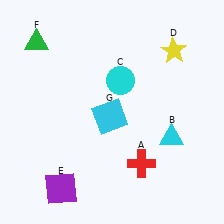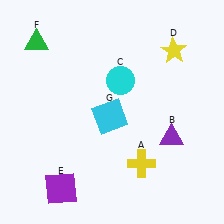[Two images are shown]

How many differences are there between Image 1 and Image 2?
There are 2 differences between the two images.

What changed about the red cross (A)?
In Image 1, A is red. In Image 2, it changed to yellow.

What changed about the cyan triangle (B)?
In Image 1, B is cyan. In Image 2, it changed to purple.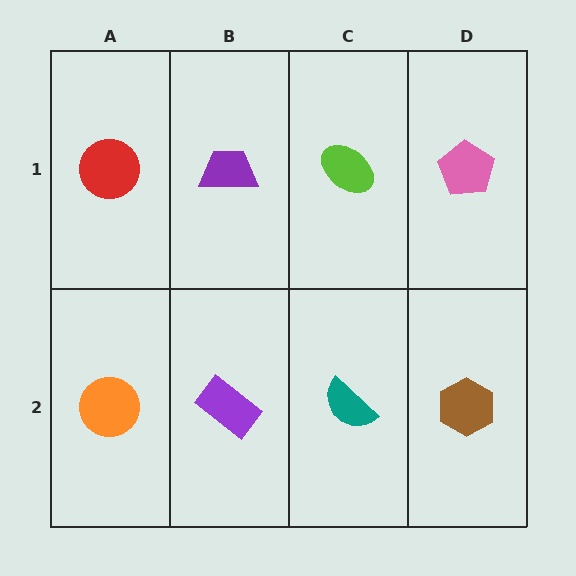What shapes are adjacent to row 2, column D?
A pink pentagon (row 1, column D), a teal semicircle (row 2, column C).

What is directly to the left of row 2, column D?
A teal semicircle.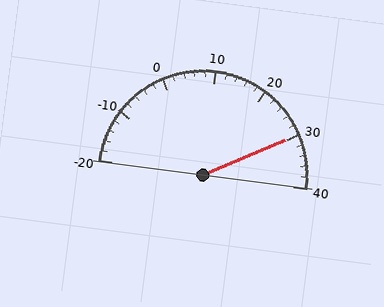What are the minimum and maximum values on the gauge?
The gauge ranges from -20 to 40.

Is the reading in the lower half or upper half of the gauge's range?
The reading is in the upper half of the range (-20 to 40).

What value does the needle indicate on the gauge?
The needle indicates approximately 30.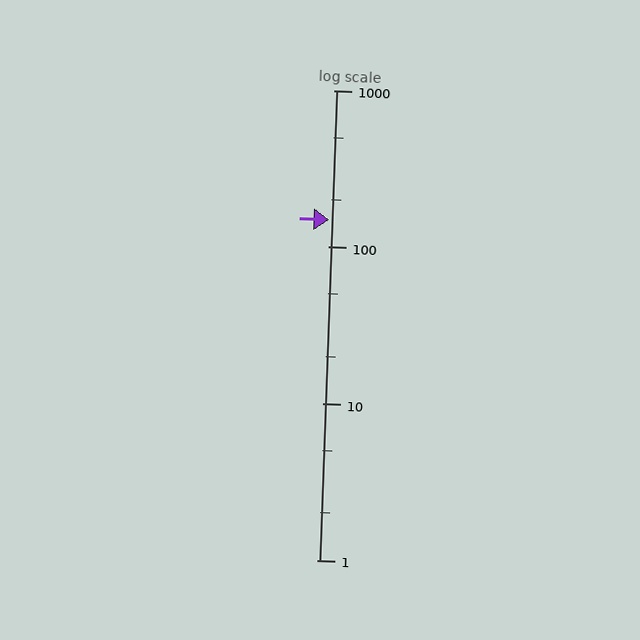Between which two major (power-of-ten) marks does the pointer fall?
The pointer is between 100 and 1000.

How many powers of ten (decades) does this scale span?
The scale spans 3 decades, from 1 to 1000.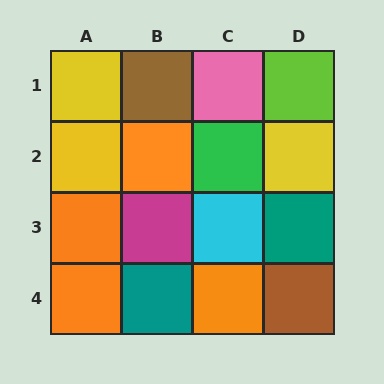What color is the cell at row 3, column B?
Magenta.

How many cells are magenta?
1 cell is magenta.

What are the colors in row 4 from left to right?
Orange, teal, orange, brown.